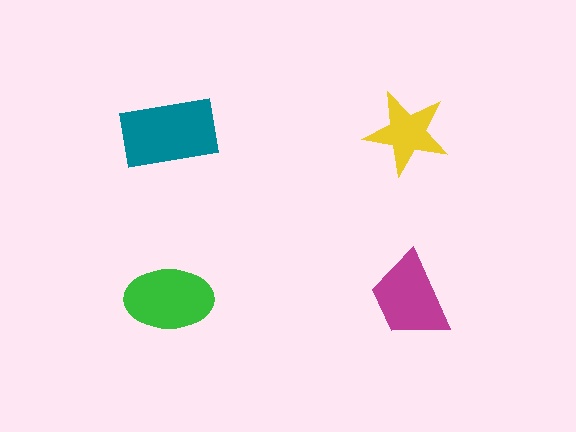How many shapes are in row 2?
2 shapes.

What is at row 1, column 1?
A teal rectangle.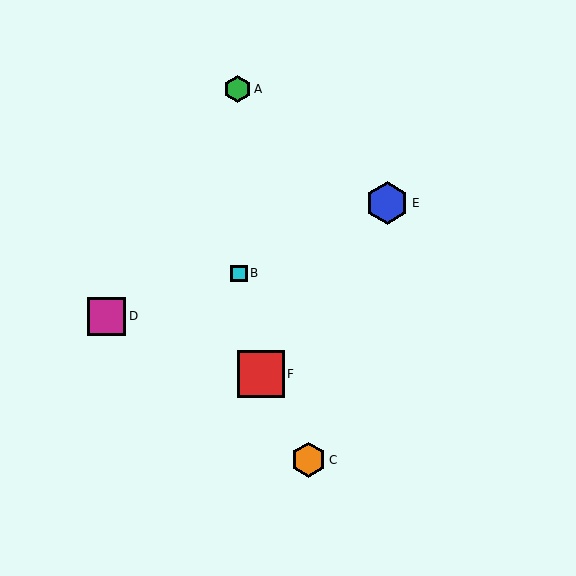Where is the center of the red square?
The center of the red square is at (261, 374).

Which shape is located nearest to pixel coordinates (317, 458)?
The orange hexagon (labeled C) at (308, 460) is nearest to that location.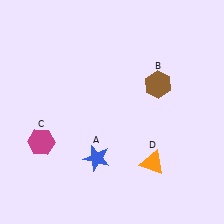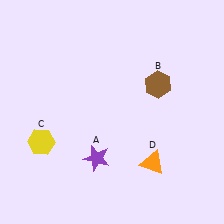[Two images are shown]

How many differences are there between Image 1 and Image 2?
There are 2 differences between the two images.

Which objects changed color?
A changed from blue to purple. C changed from magenta to yellow.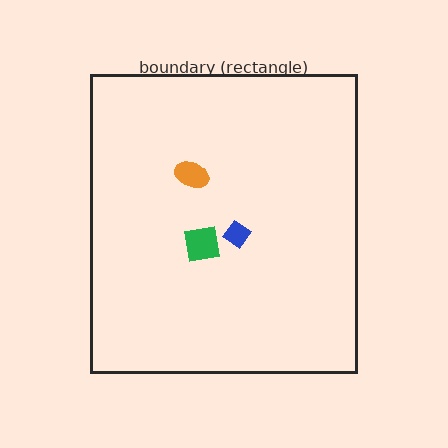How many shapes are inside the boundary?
3 inside, 0 outside.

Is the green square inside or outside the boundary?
Inside.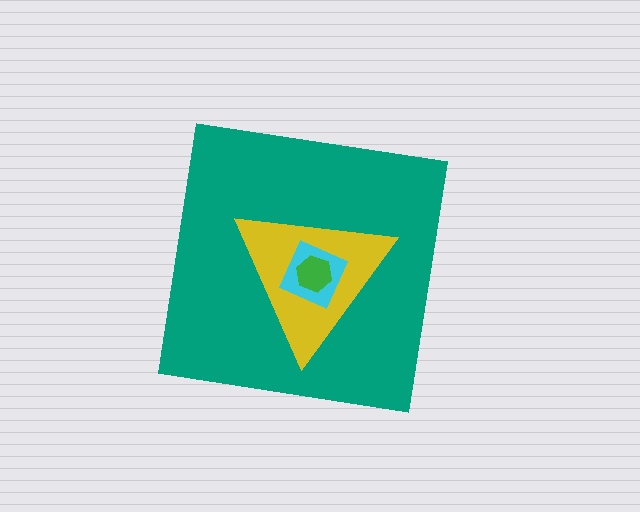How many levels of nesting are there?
4.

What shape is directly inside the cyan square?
The green hexagon.